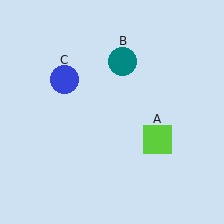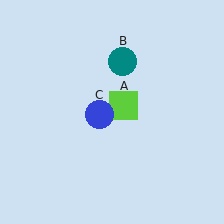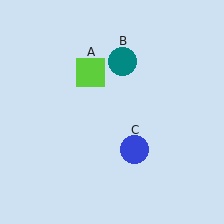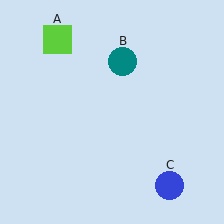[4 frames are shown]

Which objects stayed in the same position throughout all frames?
Teal circle (object B) remained stationary.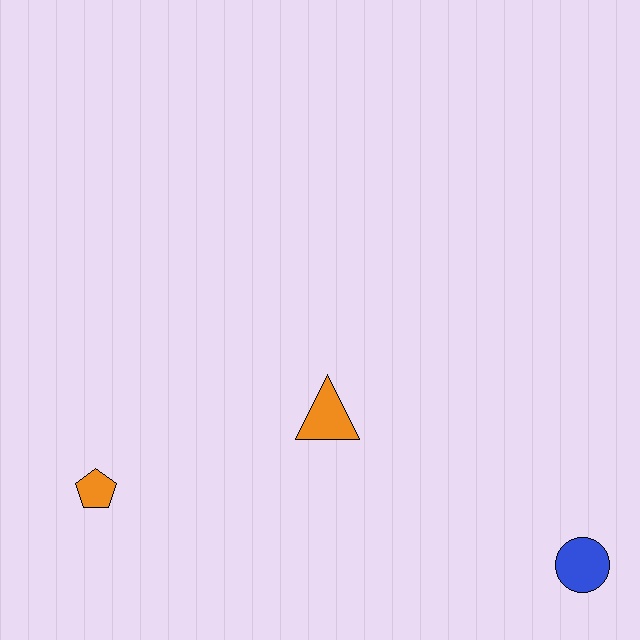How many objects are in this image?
There are 3 objects.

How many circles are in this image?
There is 1 circle.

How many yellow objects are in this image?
There are no yellow objects.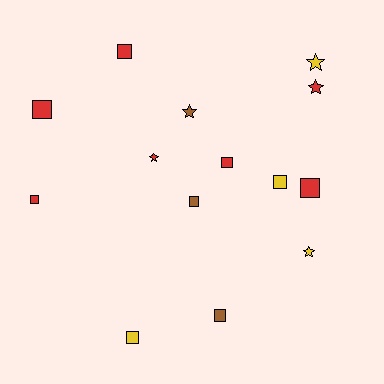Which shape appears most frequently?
Square, with 9 objects.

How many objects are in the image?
There are 14 objects.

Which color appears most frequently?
Red, with 7 objects.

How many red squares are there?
There are 5 red squares.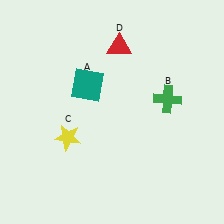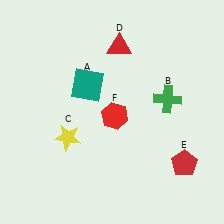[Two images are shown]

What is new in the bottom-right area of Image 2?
A red pentagon (E) was added in the bottom-right area of Image 2.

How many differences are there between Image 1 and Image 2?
There are 2 differences between the two images.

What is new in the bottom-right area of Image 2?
A red hexagon (F) was added in the bottom-right area of Image 2.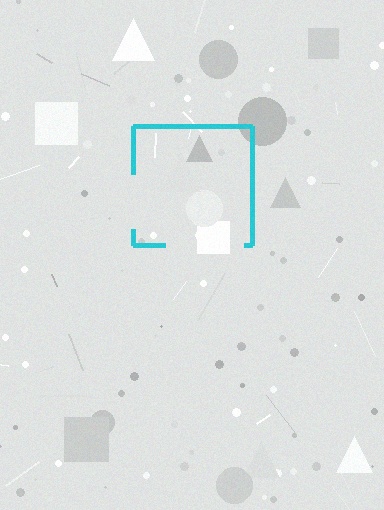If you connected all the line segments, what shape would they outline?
They would outline a square.